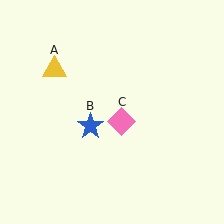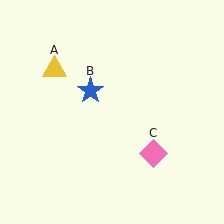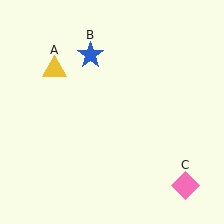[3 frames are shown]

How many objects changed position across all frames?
2 objects changed position: blue star (object B), pink diamond (object C).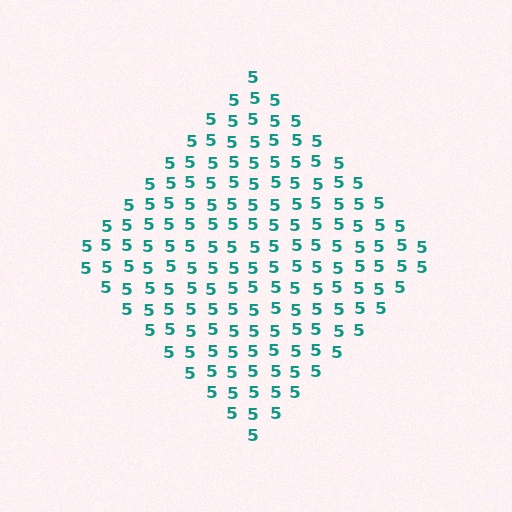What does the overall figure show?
The overall figure shows a diamond.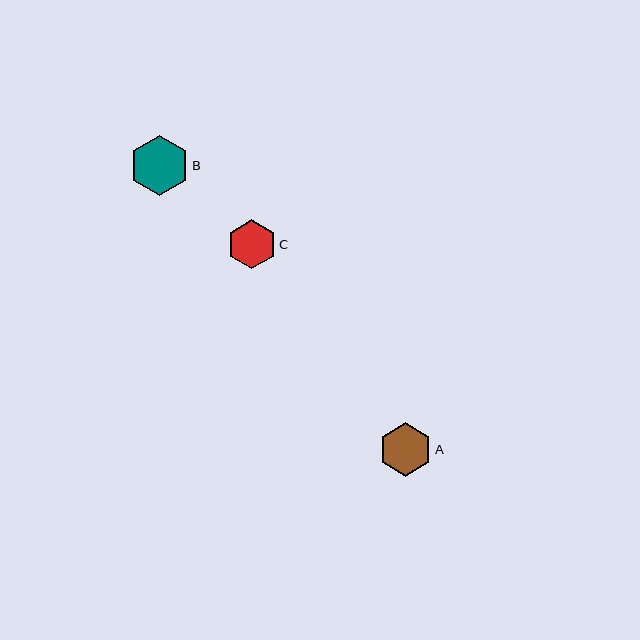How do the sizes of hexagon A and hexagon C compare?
Hexagon A and hexagon C are approximately the same size.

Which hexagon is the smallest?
Hexagon C is the smallest with a size of approximately 49 pixels.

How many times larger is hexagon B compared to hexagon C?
Hexagon B is approximately 1.2 times the size of hexagon C.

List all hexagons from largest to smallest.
From largest to smallest: B, A, C.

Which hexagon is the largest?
Hexagon B is the largest with a size of approximately 60 pixels.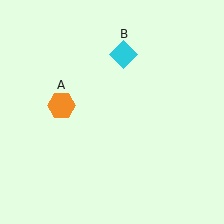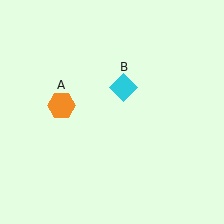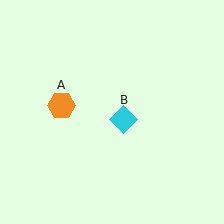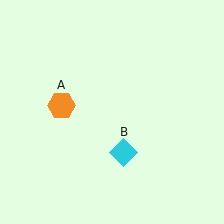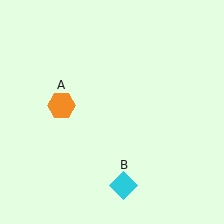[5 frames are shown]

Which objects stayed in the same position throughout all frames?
Orange hexagon (object A) remained stationary.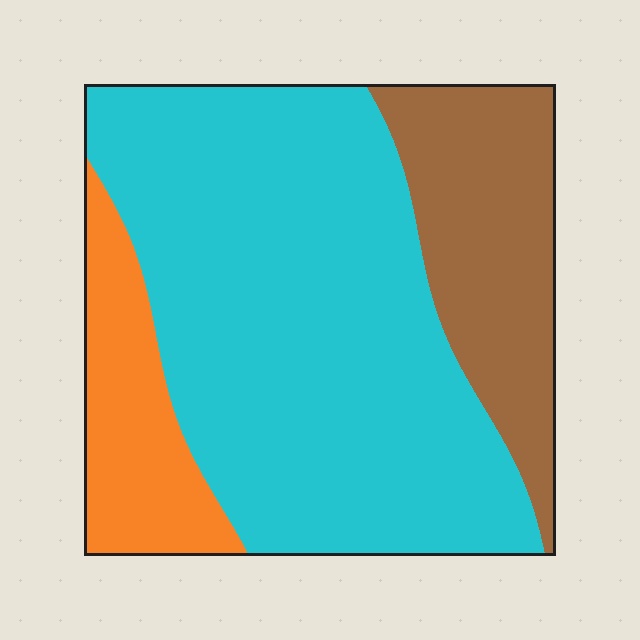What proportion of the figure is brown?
Brown covers 22% of the figure.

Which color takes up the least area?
Orange, at roughly 15%.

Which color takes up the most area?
Cyan, at roughly 65%.